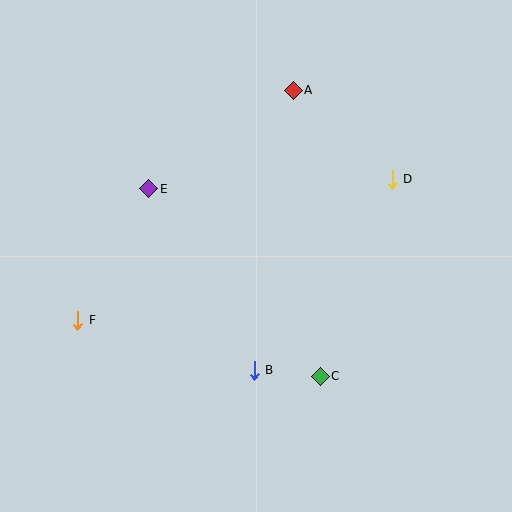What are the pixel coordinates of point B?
Point B is at (254, 370).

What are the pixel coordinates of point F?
Point F is at (78, 320).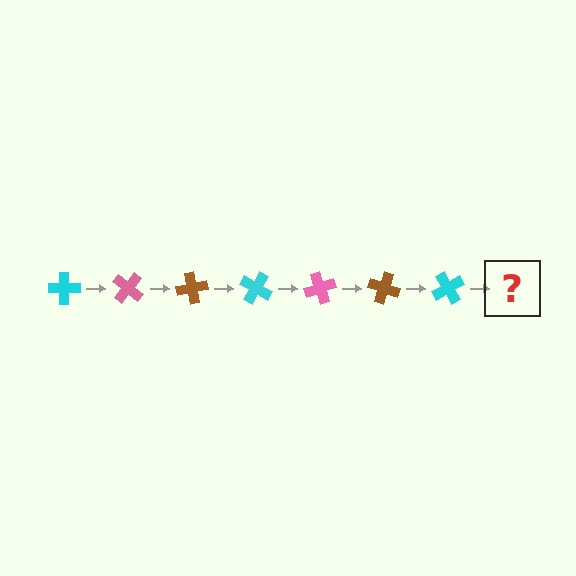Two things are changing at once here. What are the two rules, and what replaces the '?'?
The two rules are that it rotates 40 degrees each step and the color cycles through cyan, pink, and brown. The '?' should be a pink cross, rotated 280 degrees from the start.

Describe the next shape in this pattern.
It should be a pink cross, rotated 280 degrees from the start.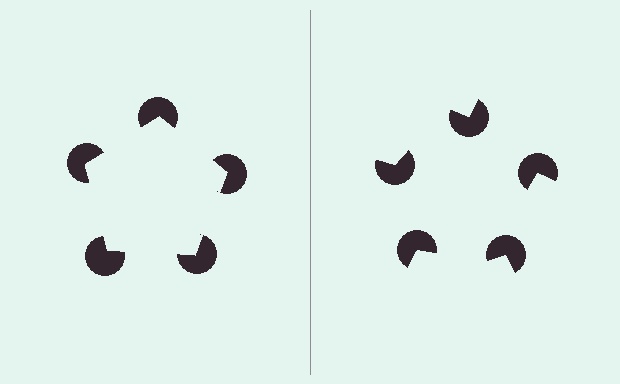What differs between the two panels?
The pac-man discs are positioned identically on both sides; only the wedge orientations differ. On the left they align to a pentagon; on the right they are misaligned.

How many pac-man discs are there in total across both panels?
10 — 5 on each side.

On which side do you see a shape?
An illusory pentagon appears on the left side. On the right side the wedge cuts are rotated, so no coherent shape forms.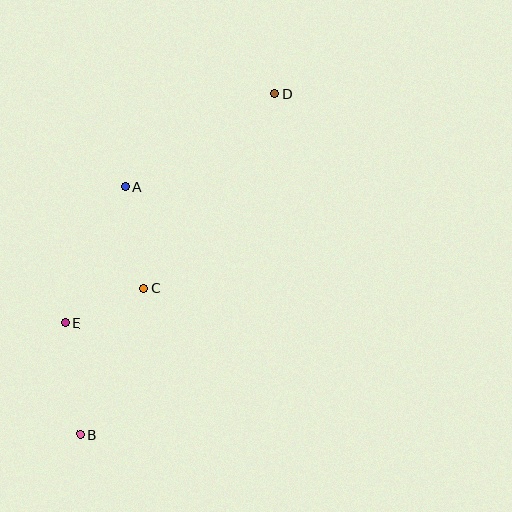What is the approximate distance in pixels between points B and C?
The distance between B and C is approximately 160 pixels.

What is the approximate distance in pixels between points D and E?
The distance between D and E is approximately 311 pixels.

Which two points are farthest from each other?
Points B and D are farthest from each other.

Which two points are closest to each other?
Points C and E are closest to each other.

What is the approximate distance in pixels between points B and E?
The distance between B and E is approximately 112 pixels.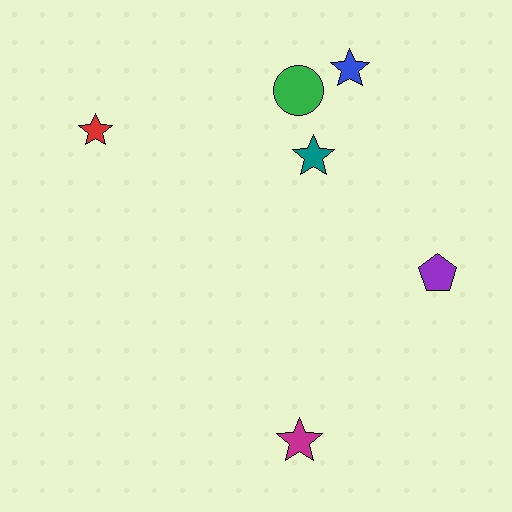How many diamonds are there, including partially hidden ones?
There are no diamonds.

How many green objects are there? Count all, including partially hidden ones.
There is 1 green object.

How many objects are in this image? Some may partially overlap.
There are 6 objects.